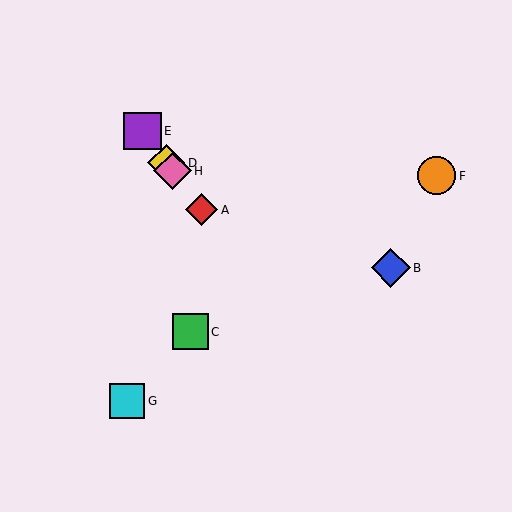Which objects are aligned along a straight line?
Objects A, D, E, H are aligned along a straight line.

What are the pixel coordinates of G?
Object G is at (127, 401).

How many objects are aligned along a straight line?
4 objects (A, D, E, H) are aligned along a straight line.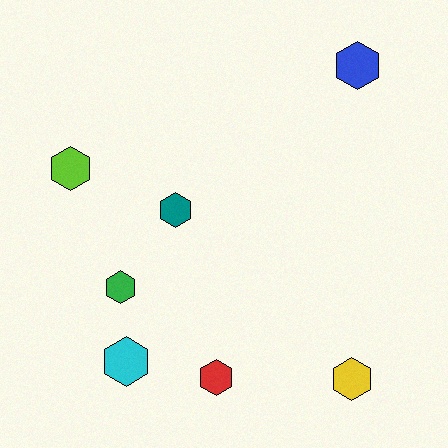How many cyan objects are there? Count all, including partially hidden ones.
There is 1 cyan object.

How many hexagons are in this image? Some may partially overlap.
There are 7 hexagons.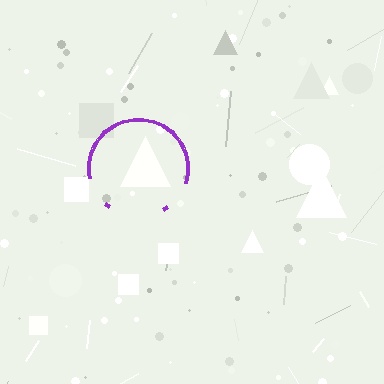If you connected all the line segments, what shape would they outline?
They would outline a circle.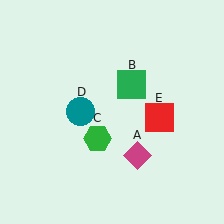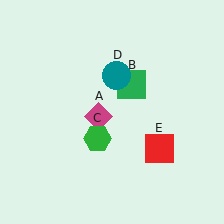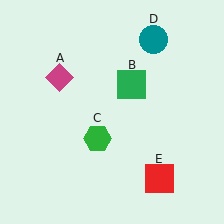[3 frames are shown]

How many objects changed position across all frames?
3 objects changed position: magenta diamond (object A), teal circle (object D), red square (object E).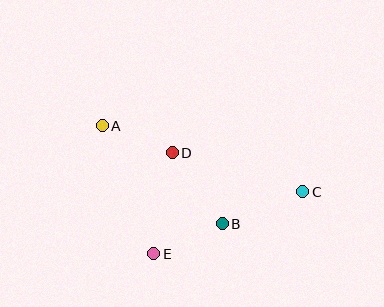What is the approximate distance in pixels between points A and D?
The distance between A and D is approximately 75 pixels.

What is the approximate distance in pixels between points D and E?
The distance between D and E is approximately 103 pixels.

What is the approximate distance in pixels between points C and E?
The distance between C and E is approximately 161 pixels.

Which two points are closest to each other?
Points B and E are closest to each other.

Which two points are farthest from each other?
Points A and C are farthest from each other.